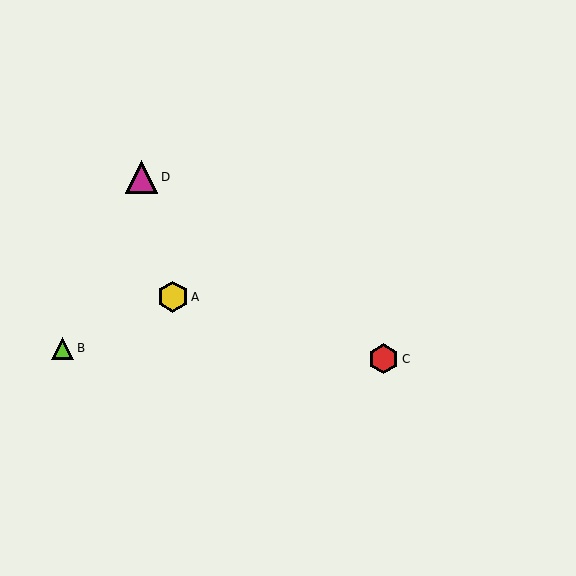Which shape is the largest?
The magenta triangle (labeled D) is the largest.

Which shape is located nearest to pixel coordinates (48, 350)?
The lime triangle (labeled B) at (63, 348) is nearest to that location.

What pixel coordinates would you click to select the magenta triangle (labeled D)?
Click at (141, 177) to select the magenta triangle D.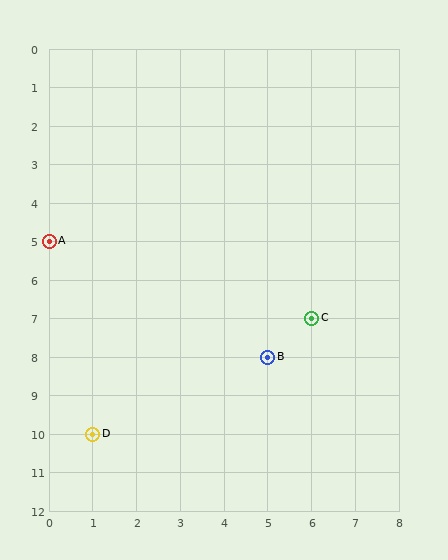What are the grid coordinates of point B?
Point B is at grid coordinates (5, 8).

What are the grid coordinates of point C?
Point C is at grid coordinates (6, 7).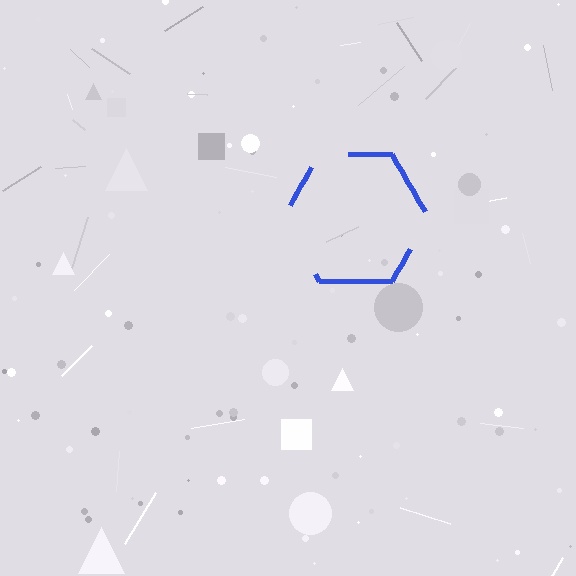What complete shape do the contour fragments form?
The contour fragments form a hexagon.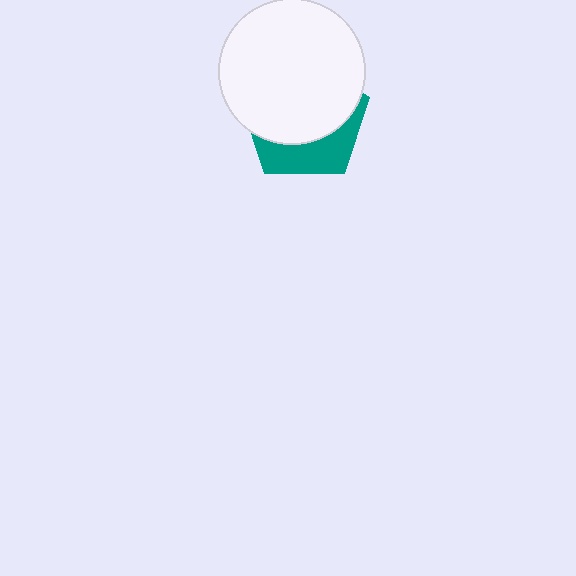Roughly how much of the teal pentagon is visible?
A small part of it is visible (roughly 33%).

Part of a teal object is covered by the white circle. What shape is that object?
It is a pentagon.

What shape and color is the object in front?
The object in front is a white circle.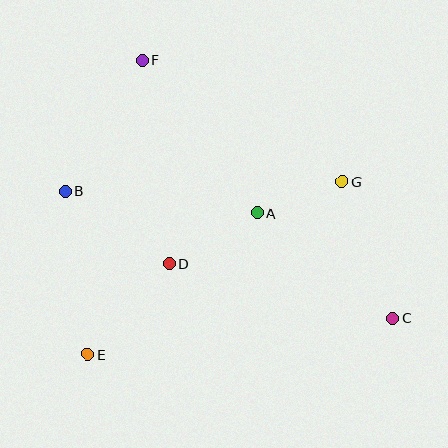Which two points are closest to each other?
Points A and G are closest to each other.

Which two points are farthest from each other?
Points C and F are farthest from each other.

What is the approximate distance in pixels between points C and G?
The distance between C and G is approximately 145 pixels.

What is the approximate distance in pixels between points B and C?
The distance between B and C is approximately 351 pixels.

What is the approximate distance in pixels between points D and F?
The distance between D and F is approximately 205 pixels.